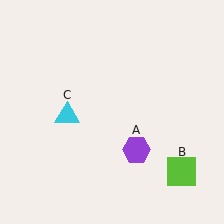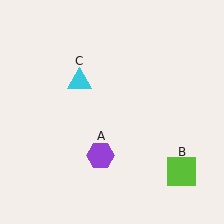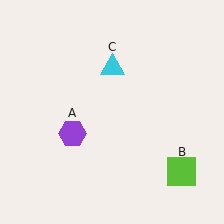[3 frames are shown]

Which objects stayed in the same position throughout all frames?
Lime square (object B) remained stationary.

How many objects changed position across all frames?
2 objects changed position: purple hexagon (object A), cyan triangle (object C).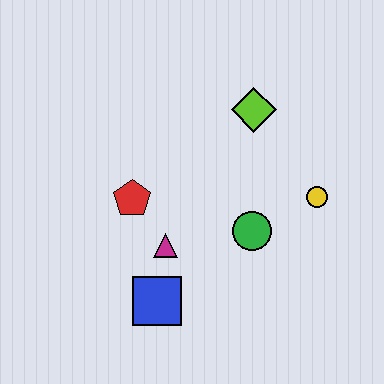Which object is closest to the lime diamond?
The yellow circle is closest to the lime diamond.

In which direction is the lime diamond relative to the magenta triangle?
The lime diamond is above the magenta triangle.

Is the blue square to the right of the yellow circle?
No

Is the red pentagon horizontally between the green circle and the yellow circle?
No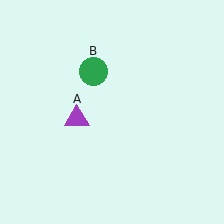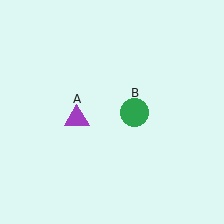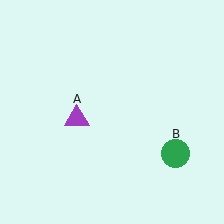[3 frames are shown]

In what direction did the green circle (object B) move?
The green circle (object B) moved down and to the right.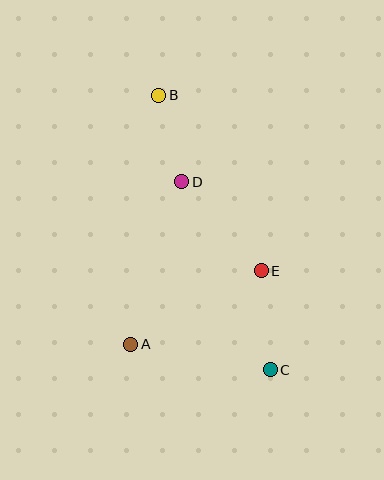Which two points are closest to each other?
Points B and D are closest to each other.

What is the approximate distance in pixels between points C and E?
The distance between C and E is approximately 99 pixels.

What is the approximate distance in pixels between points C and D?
The distance between C and D is approximately 208 pixels.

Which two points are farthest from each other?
Points B and C are farthest from each other.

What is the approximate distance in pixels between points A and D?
The distance between A and D is approximately 170 pixels.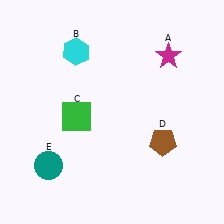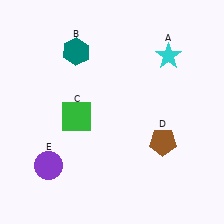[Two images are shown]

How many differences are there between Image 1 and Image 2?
There are 3 differences between the two images.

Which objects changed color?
A changed from magenta to cyan. B changed from cyan to teal. E changed from teal to purple.